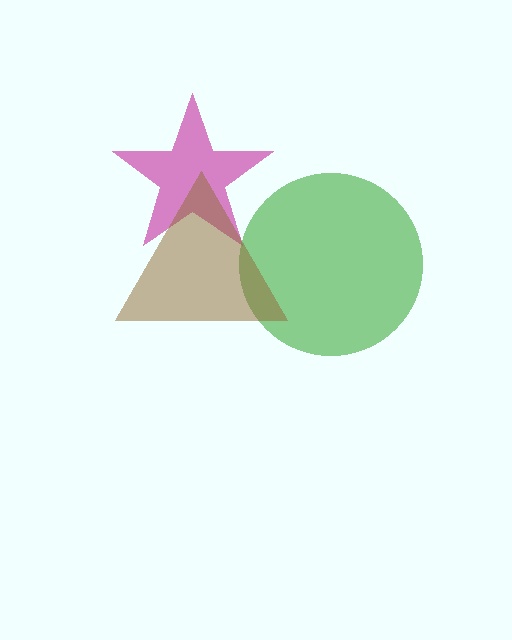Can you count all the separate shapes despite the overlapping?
Yes, there are 3 separate shapes.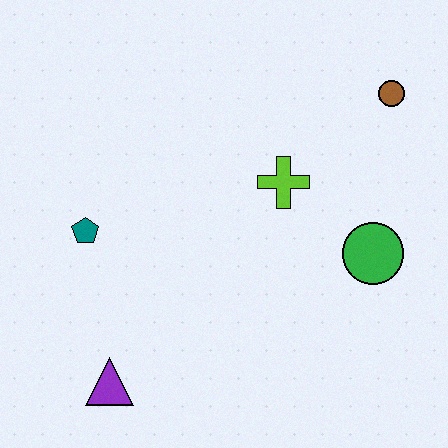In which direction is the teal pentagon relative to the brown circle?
The teal pentagon is to the left of the brown circle.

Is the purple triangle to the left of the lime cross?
Yes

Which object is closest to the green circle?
The lime cross is closest to the green circle.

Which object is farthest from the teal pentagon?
The brown circle is farthest from the teal pentagon.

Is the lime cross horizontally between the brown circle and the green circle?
No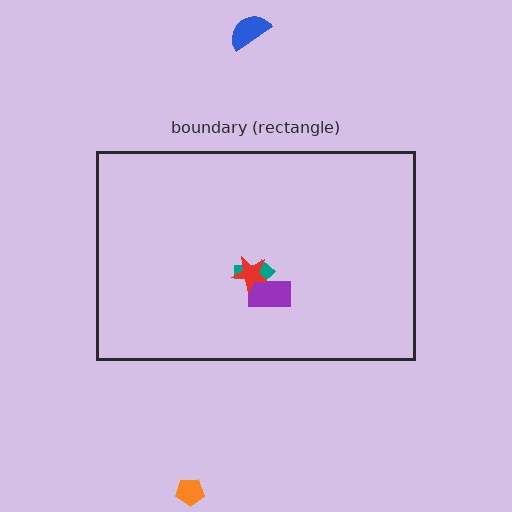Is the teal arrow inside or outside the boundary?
Inside.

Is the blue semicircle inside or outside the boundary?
Outside.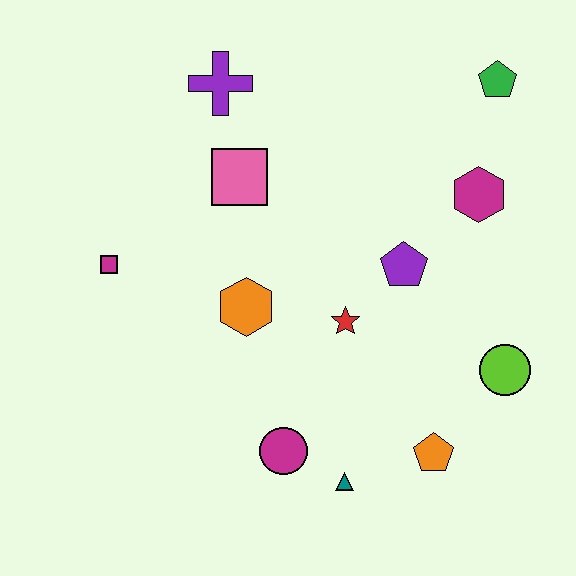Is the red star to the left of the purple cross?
No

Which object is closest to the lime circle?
The orange pentagon is closest to the lime circle.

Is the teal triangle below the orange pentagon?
Yes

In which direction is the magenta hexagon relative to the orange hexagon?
The magenta hexagon is to the right of the orange hexagon.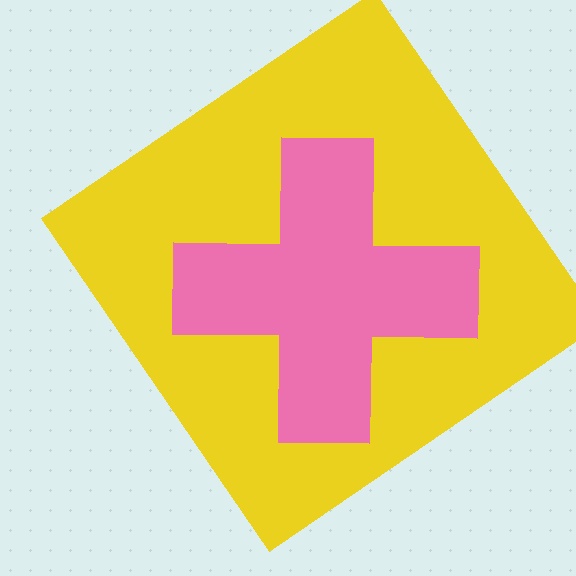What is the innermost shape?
The pink cross.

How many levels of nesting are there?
2.